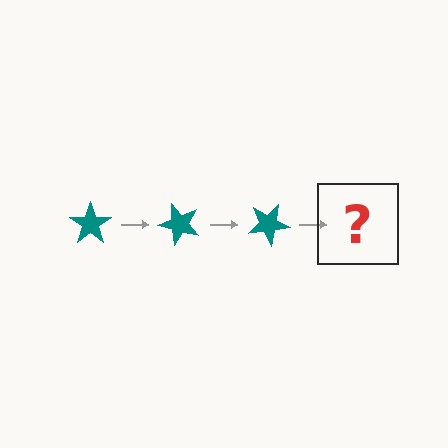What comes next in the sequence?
The next element should be a teal star rotated 150 degrees.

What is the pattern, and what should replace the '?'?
The pattern is that the star rotates 50 degrees each step. The '?' should be a teal star rotated 150 degrees.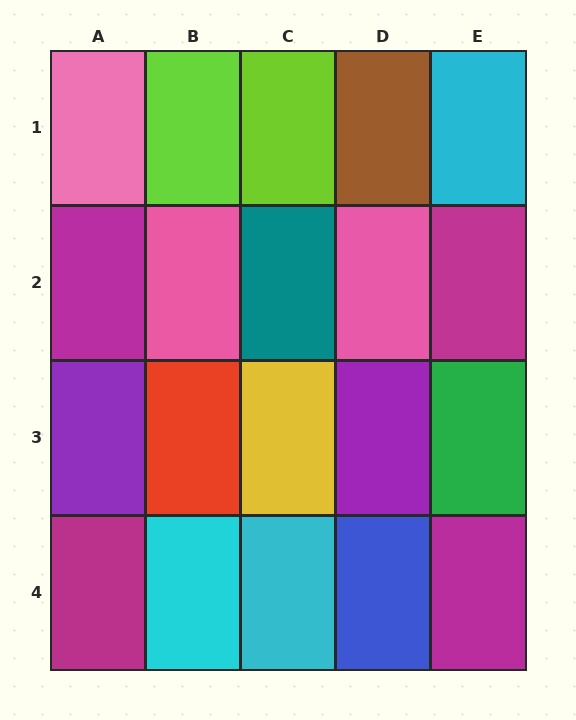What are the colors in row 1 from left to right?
Pink, lime, lime, brown, cyan.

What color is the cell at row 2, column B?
Pink.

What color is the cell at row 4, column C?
Cyan.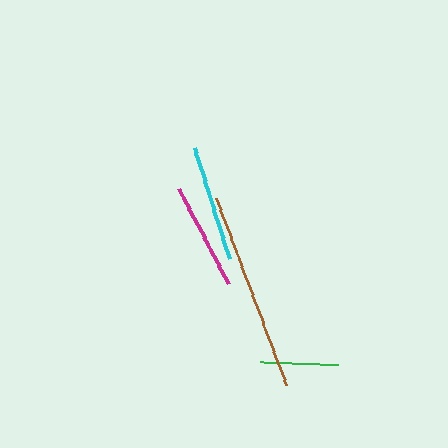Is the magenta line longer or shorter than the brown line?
The brown line is longer than the magenta line.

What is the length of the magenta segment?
The magenta segment is approximately 108 pixels long.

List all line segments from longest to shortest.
From longest to shortest: brown, cyan, magenta, green.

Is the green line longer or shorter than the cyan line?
The cyan line is longer than the green line.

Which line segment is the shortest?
The green line is the shortest at approximately 78 pixels.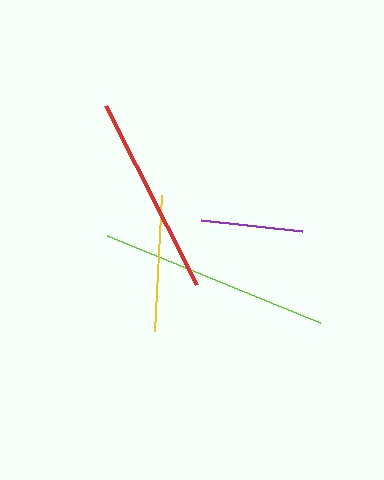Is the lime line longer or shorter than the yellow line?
The lime line is longer than the yellow line.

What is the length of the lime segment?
The lime segment is approximately 231 pixels long.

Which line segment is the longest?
The lime line is the longest at approximately 231 pixels.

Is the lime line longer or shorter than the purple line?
The lime line is longer than the purple line.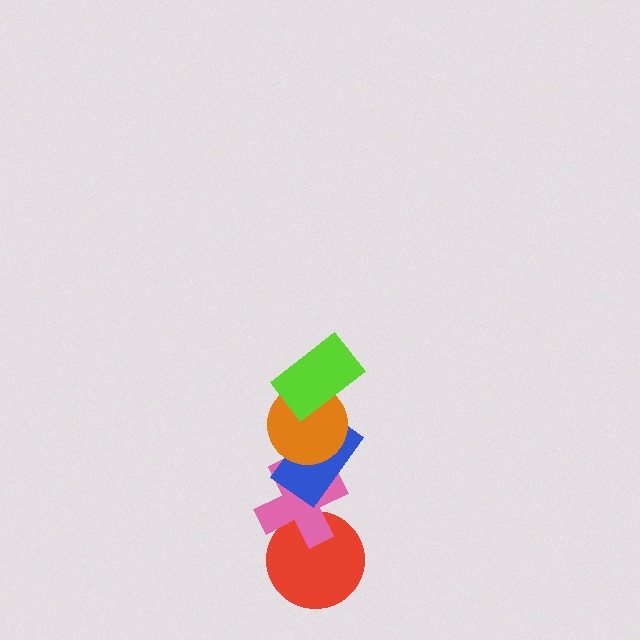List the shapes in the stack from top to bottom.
From top to bottom: the lime rectangle, the orange circle, the blue rectangle, the pink cross, the red circle.